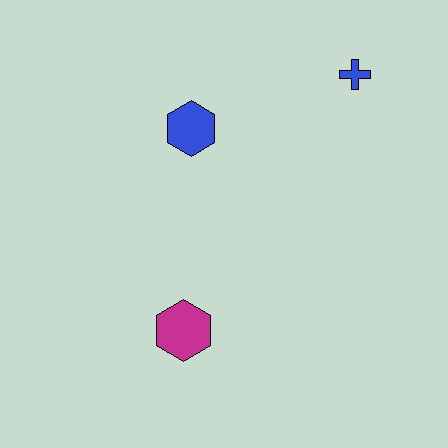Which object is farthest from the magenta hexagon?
The blue cross is farthest from the magenta hexagon.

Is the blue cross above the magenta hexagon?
Yes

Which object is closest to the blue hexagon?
The blue cross is closest to the blue hexagon.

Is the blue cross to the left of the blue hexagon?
No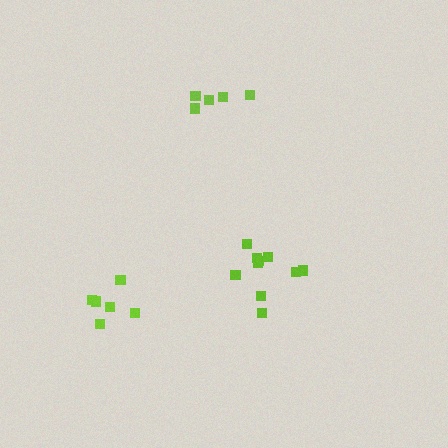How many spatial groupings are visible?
There are 3 spatial groupings.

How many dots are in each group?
Group 1: 10 dots, Group 2: 6 dots, Group 3: 5 dots (21 total).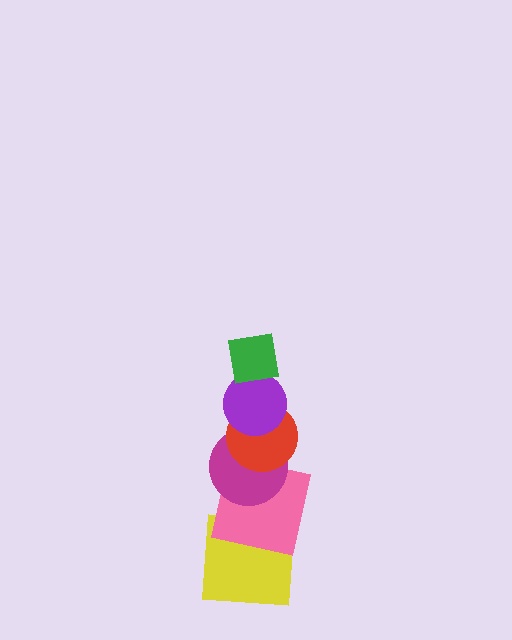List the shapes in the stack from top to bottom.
From top to bottom: the green square, the purple circle, the red circle, the magenta circle, the pink square, the yellow square.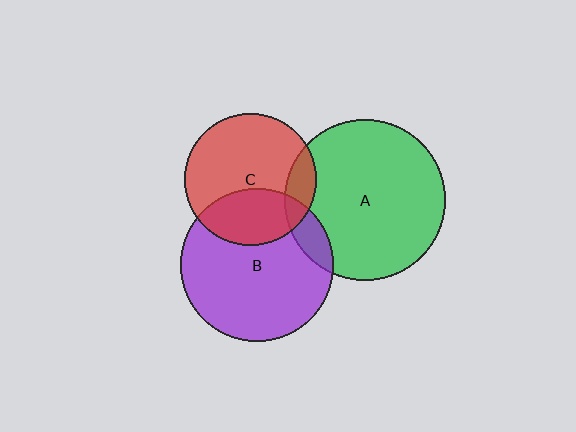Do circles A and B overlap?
Yes.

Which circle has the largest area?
Circle A (green).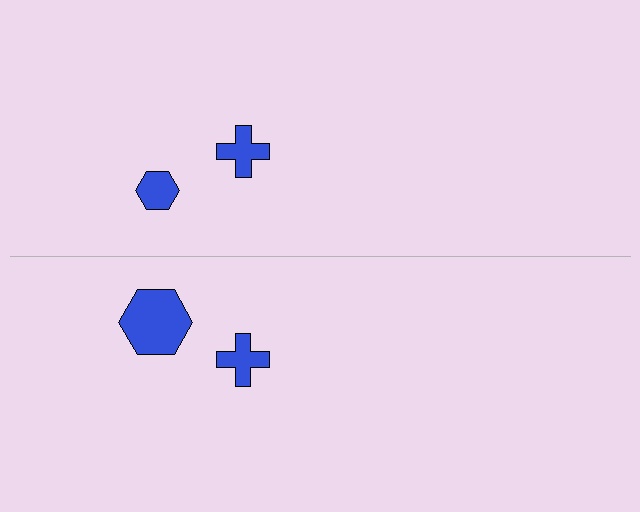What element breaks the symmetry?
The blue hexagon on the bottom side has a different size than its mirror counterpart.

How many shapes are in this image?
There are 4 shapes in this image.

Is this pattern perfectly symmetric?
No, the pattern is not perfectly symmetric. The blue hexagon on the bottom side has a different size than its mirror counterpart.